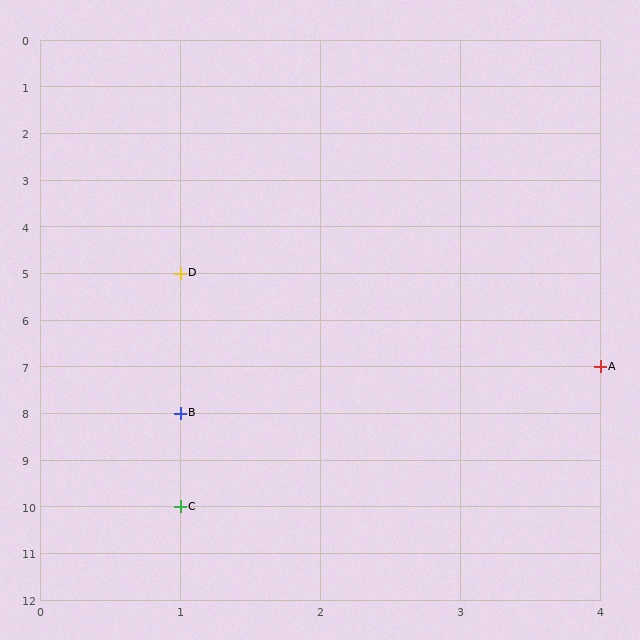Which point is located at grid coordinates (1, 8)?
Point B is at (1, 8).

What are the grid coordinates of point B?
Point B is at grid coordinates (1, 8).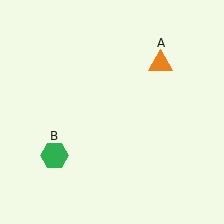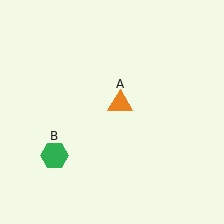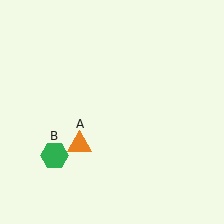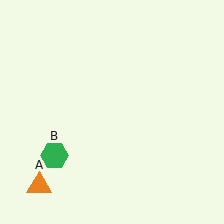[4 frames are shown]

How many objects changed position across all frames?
1 object changed position: orange triangle (object A).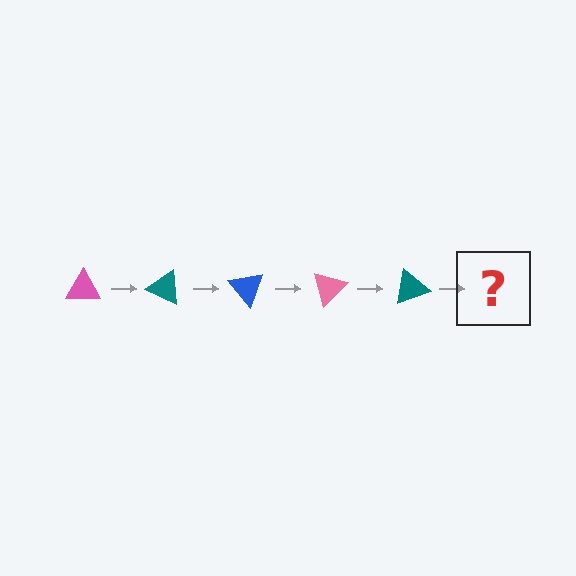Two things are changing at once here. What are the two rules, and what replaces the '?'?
The two rules are that it rotates 25 degrees each step and the color cycles through pink, teal, and blue. The '?' should be a blue triangle, rotated 125 degrees from the start.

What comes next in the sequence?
The next element should be a blue triangle, rotated 125 degrees from the start.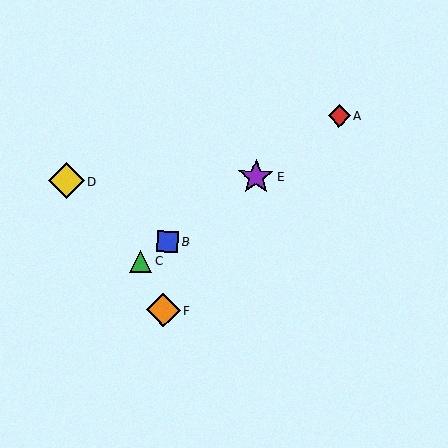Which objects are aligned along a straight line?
Objects A, B, C, E are aligned along a straight line.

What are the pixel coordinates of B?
Object B is at (167, 242).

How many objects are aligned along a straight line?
4 objects (A, B, C, E) are aligned along a straight line.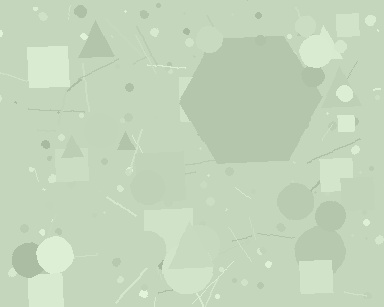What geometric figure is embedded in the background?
A hexagon is embedded in the background.